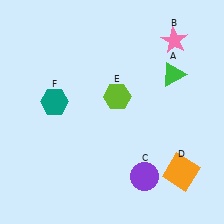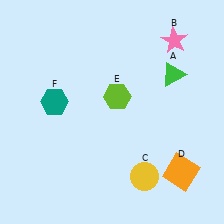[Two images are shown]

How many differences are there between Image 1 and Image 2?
There is 1 difference between the two images.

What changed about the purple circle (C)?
In Image 1, C is purple. In Image 2, it changed to yellow.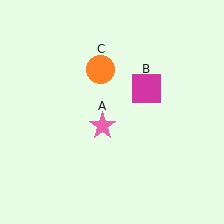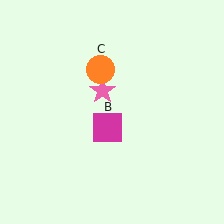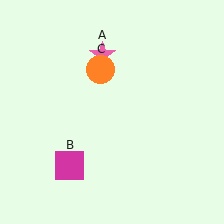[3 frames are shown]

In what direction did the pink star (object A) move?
The pink star (object A) moved up.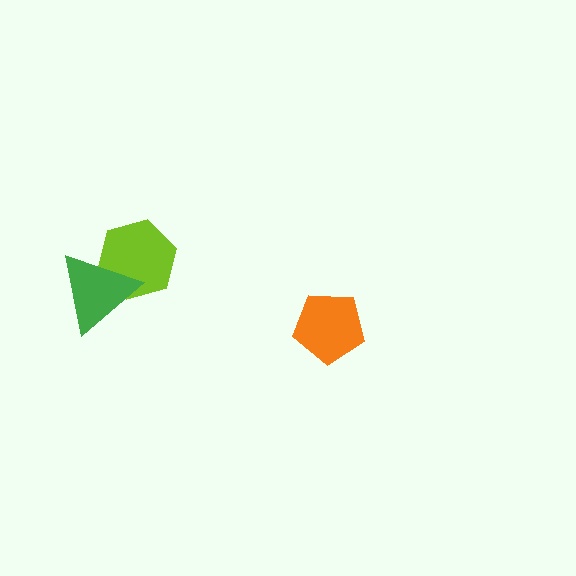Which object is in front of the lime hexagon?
The green triangle is in front of the lime hexagon.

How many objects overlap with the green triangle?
1 object overlaps with the green triangle.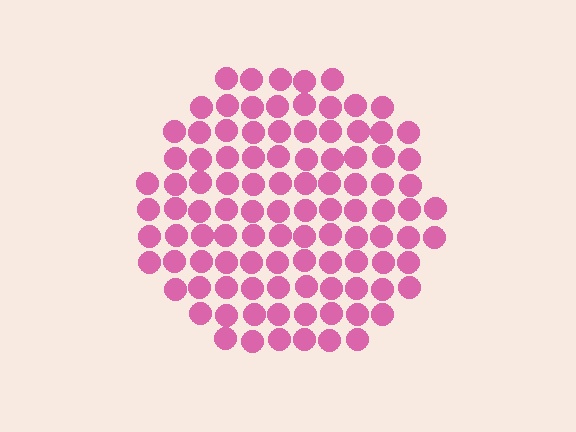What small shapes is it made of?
It is made of small circles.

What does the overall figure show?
The overall figure shows a circle.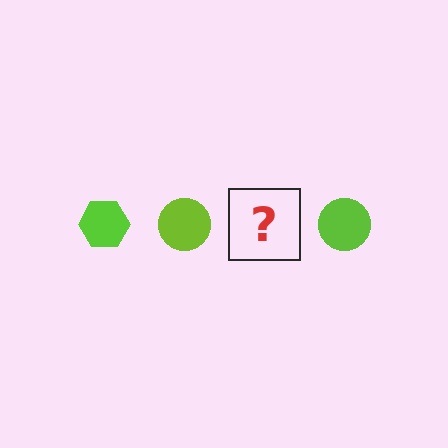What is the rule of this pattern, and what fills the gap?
The rule is that the pattern cycles through hexagon, circle shapes in lime. The gap should be filled with a lime hexagon.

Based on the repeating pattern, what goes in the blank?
The blank should be a lime hexagon.